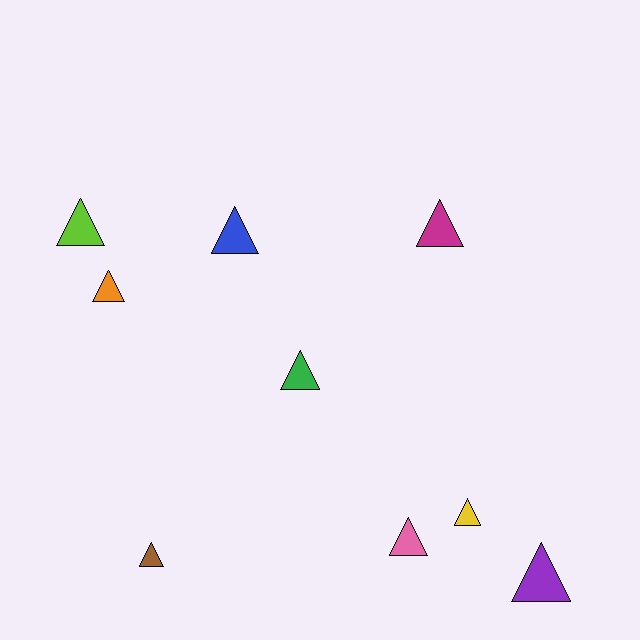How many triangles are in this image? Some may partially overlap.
There are 9 triangles.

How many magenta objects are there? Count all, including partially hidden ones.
There is 1 magenta object.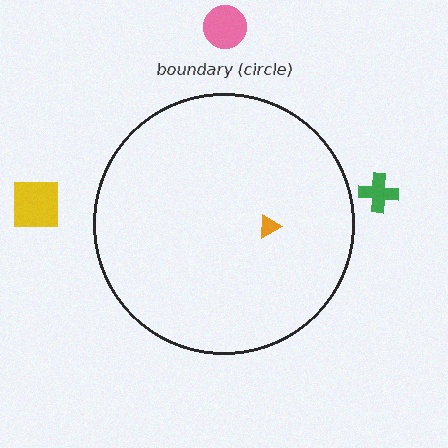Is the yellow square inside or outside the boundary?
Outside.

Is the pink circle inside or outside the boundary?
Outside.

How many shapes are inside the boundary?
1 inside, 3 outside.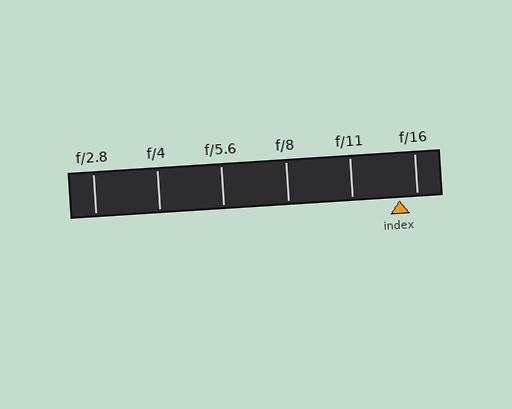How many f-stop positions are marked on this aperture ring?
There are 6 f-stop positions marked.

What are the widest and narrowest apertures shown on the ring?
The widest aperture shown is f/2.8 and the narrowest is f/16.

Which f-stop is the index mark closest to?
The index mark is closest to f/16.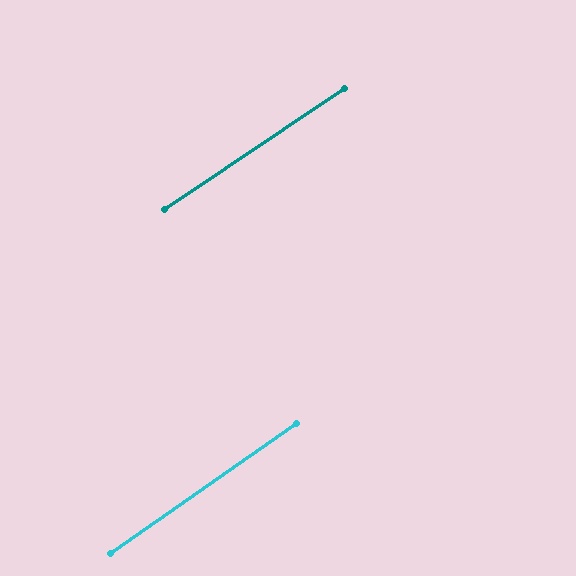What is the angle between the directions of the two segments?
Approximately 1 degree.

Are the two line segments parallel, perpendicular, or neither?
Parallel — their directions differ by only 0.8°.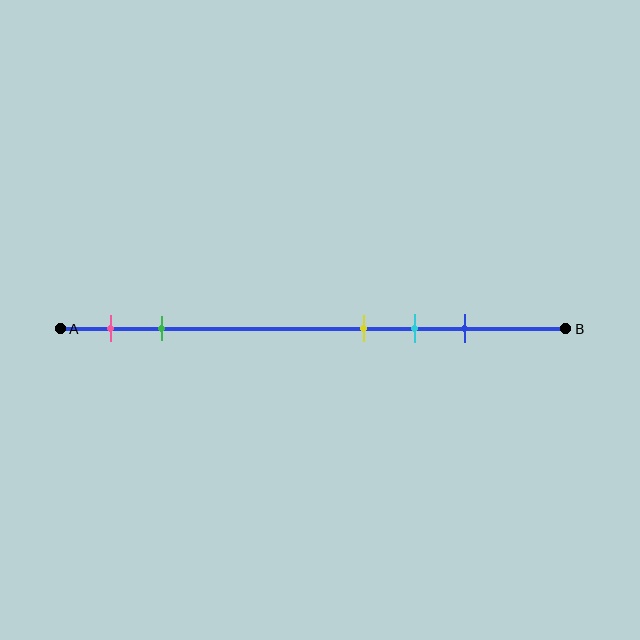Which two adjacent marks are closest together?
The yellow and cyan marks are the closest adjacent pair.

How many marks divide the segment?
There are 5 marks dividing the segment.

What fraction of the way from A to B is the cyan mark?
The cyan mark is approximately 70% (0.7) of the way from A to B.